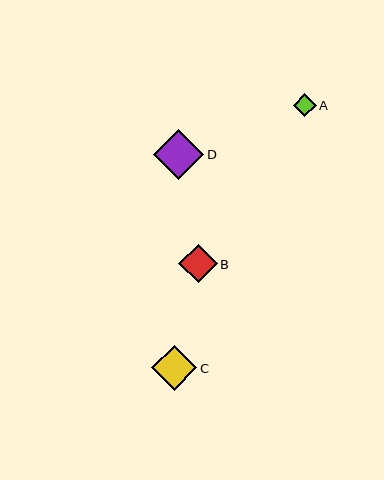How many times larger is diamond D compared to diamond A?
Diamond D is approximately 2.2 times the size of diamond A.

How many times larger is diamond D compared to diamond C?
Diamond D is approximately 1.1 times the size of diamond C.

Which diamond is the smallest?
Diamond A is the smallest with a size of approximately 23 pixels.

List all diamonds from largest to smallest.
From largest to smallest: D, C, B, A.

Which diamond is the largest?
Diamond D is the largest with a size of approximately 50 pixels.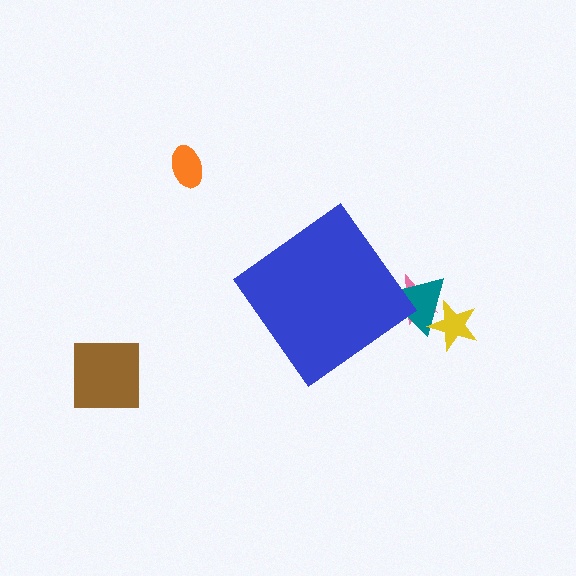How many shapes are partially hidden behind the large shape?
2 shapes are partially hidden.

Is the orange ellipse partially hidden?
No, the orange ellipse is fully visible.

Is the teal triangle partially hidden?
Yes, the teal triangle is partially hidden behind the blue diamond.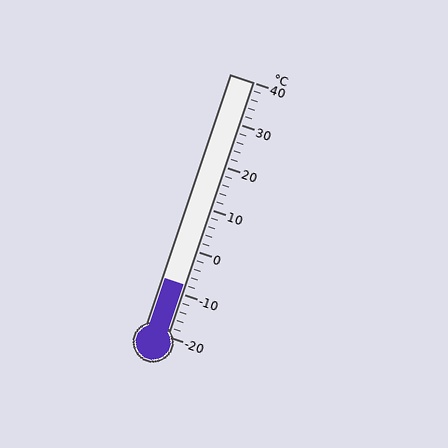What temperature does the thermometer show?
The thermometer shows approximately -8°C.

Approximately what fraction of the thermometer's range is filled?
The thermometer is filled to approximately 20% of its range.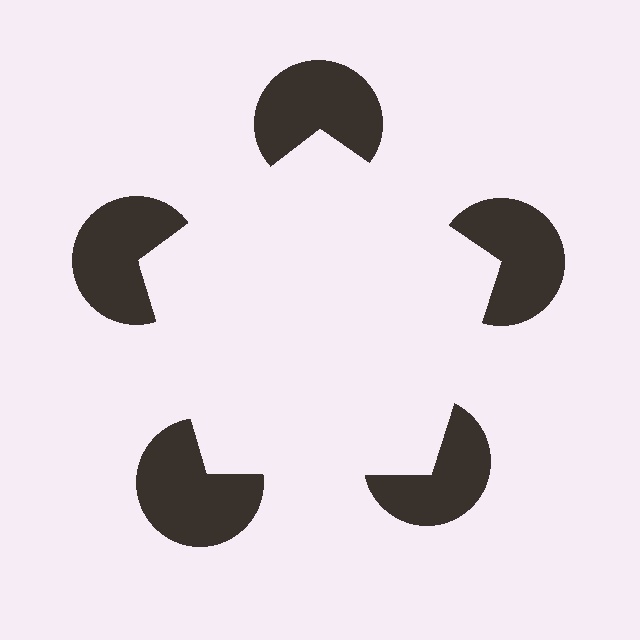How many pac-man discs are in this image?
There are 5 — one at each vertex of the illusory pentagon.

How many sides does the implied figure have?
5 sides.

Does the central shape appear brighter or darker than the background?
It typically appears slightly brighter than the background, even though no actual brightness change is drawn.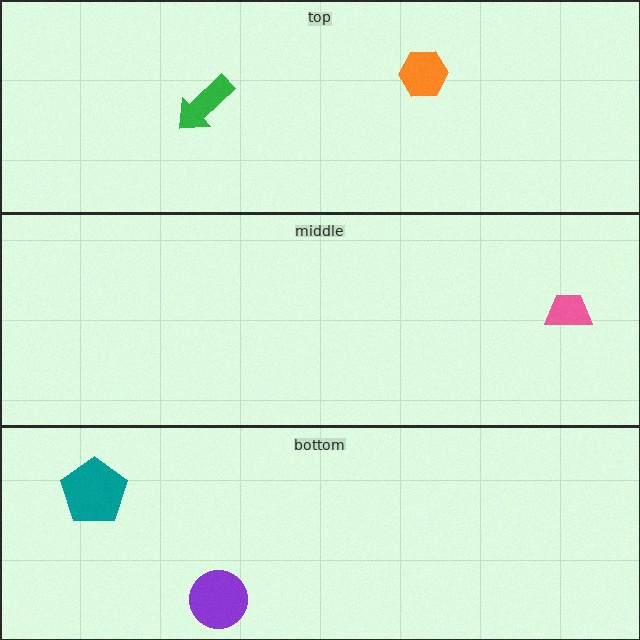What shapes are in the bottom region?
The purple circle, the teal pentagon.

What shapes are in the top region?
The orange hexagon, the green arrow.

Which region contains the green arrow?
The top region.